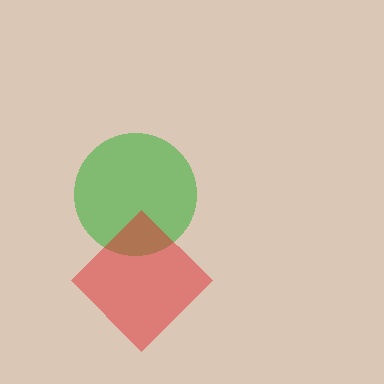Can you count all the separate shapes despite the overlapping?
Yes, there are 2 separate shapes.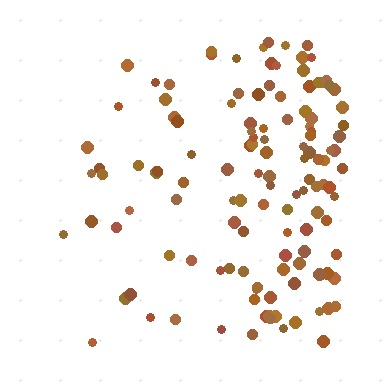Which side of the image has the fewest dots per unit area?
The left.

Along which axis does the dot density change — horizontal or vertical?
Horizontal.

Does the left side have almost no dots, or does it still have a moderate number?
Still a moderate number, just noticeably fewer than the right.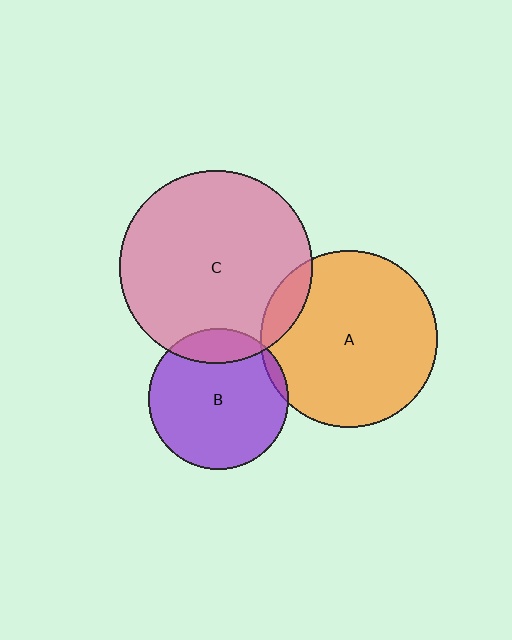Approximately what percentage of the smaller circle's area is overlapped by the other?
Approximately 15%.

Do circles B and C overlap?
Yes.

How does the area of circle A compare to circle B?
Approximately 1.6 times.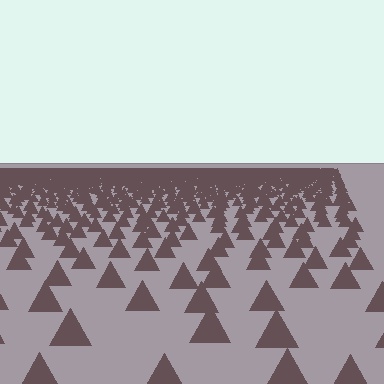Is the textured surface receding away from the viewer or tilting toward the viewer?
The surface is receding away from the viewer. Texture elements get smaller and denser toward the top.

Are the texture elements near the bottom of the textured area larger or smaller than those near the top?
Larger. Near the bottom, elements are closer to the viewer and appear at a bigger on-screen size.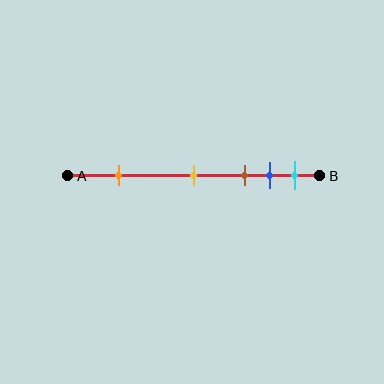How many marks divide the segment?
There are 5 marks dividing the segment.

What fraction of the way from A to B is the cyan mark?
The cyan mark is approximately 90% (0.9) of the way from A to B.